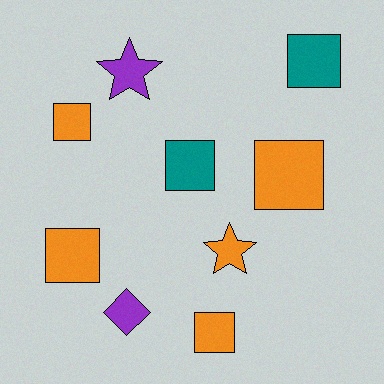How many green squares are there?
There are no green squares.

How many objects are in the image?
There are 9 objects.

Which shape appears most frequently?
Square, with 6 objects.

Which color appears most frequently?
Orange, with 5 objects.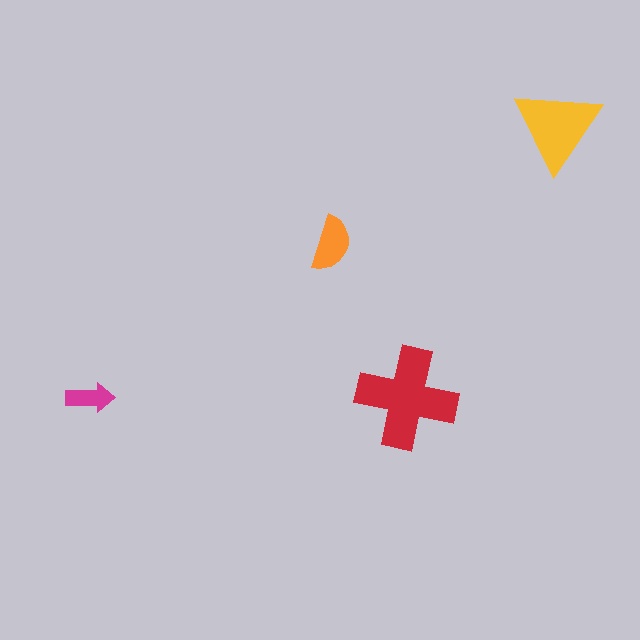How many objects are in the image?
There are 4 objects in the image.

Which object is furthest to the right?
The yellow triangle is rightmost.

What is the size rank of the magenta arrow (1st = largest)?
4th.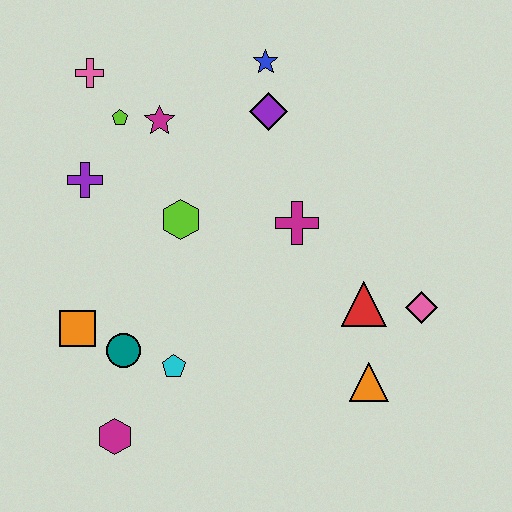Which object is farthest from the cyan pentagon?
The blue star is farthest from the cyan pentagon.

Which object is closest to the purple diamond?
The blue star is closest to the purple diamond.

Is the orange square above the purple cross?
No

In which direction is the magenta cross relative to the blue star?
The magenta cross is below the blue star.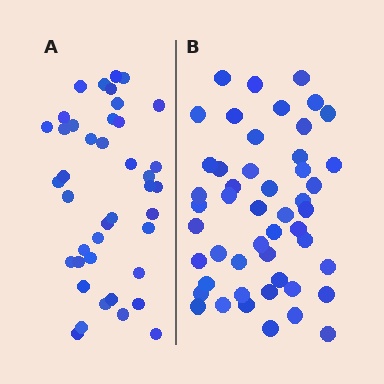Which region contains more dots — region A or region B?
Region B (the right region) has more dots.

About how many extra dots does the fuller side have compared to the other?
Region B has roughly 8 or so more dots than region A.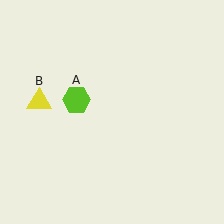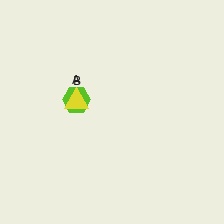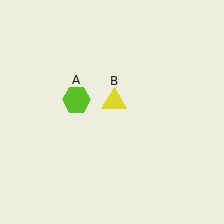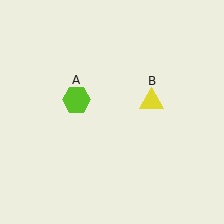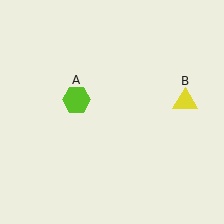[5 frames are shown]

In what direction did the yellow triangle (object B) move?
The yellow triangle (object B) moved right.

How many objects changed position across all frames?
1 object changed position: yellow triangle (object B).